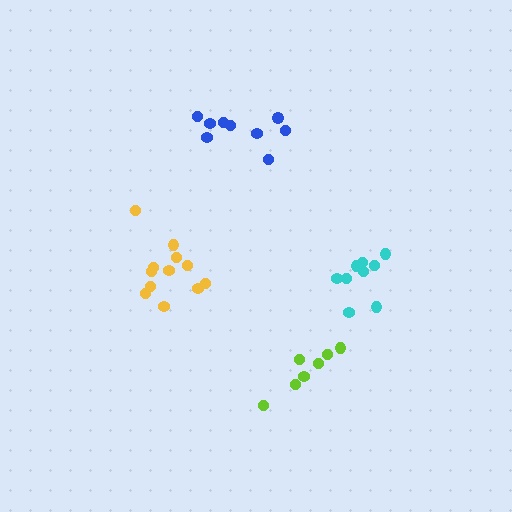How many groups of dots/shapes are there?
There are 4 groups.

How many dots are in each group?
Group 1: 9 dots, Group 2: 12 dots, Group 3: 7 dots, Group 4: 9 dots (37 total).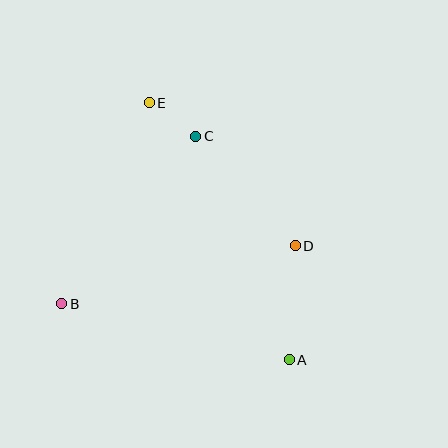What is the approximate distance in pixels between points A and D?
The distance between A and D is approximately 114 pixels.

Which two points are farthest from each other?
Points A and E are farthest from each other.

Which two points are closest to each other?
Points C and E are closest to each other.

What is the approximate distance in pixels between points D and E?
The distance between D and E is approximately 204 pixels.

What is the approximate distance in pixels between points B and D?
The distance between B and D is approximately 240 pixels.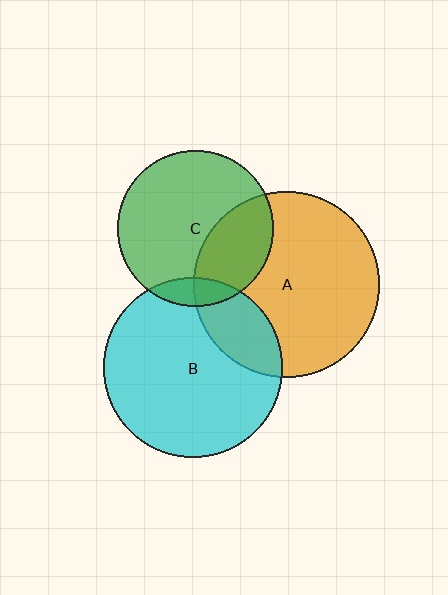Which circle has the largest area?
Circle A (orange).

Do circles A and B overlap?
Yes.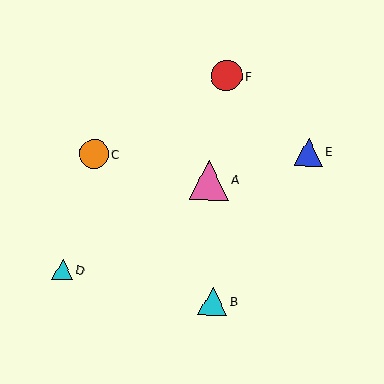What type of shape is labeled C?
Shape C is an orange circle.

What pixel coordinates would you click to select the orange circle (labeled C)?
Click at (94, 154) to select the orange circle C.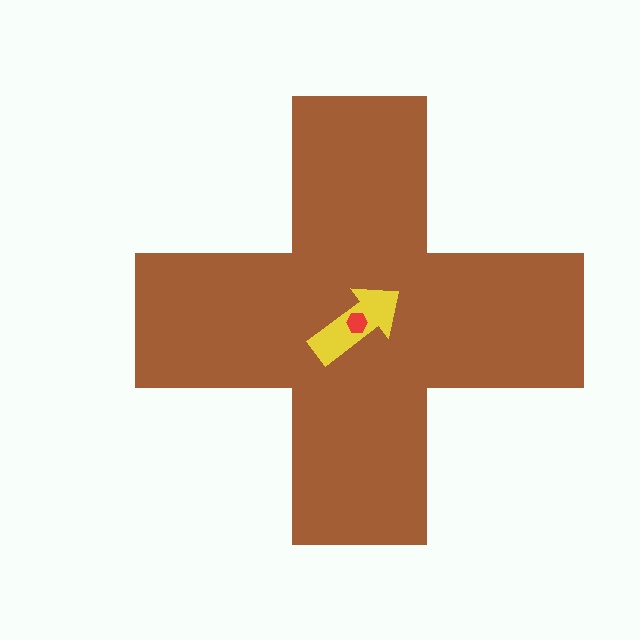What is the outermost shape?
The brown cross.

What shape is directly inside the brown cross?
The yellow arrow.